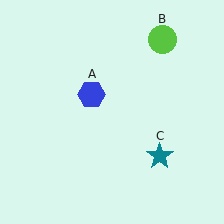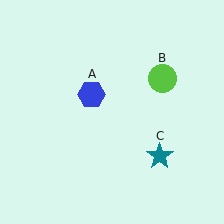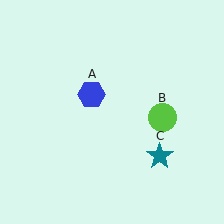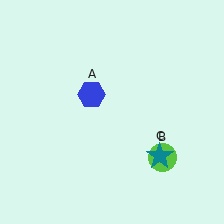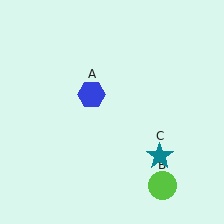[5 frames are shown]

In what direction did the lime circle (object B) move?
The lime circle (object B) moved down.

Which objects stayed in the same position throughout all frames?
Blue hexagon (object A) and teal star (object C) remained stationary.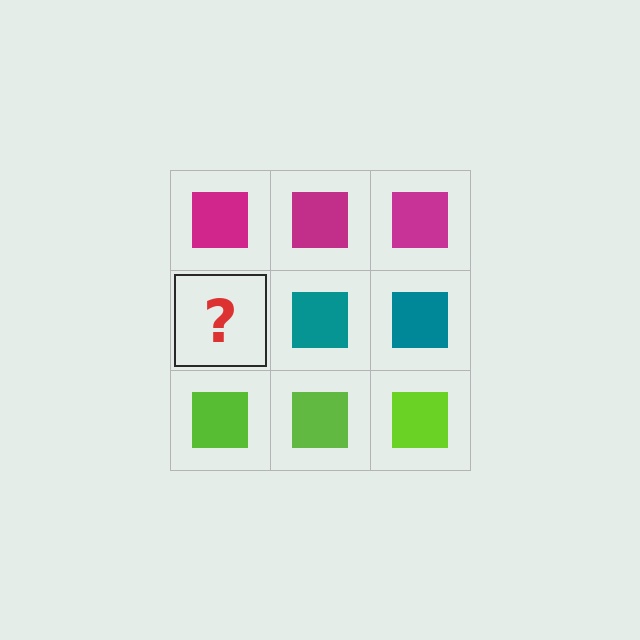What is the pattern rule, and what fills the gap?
The rule is that each row has a consistent color. The gap should be filled with a teal square.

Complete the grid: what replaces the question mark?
The question mark should be replaced with a teal square.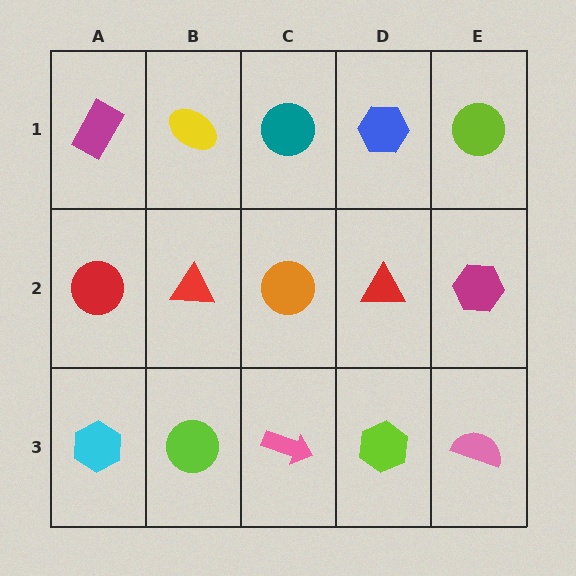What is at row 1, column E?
A lime circle.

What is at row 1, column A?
A magenta rectangle.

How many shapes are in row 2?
5 shapes.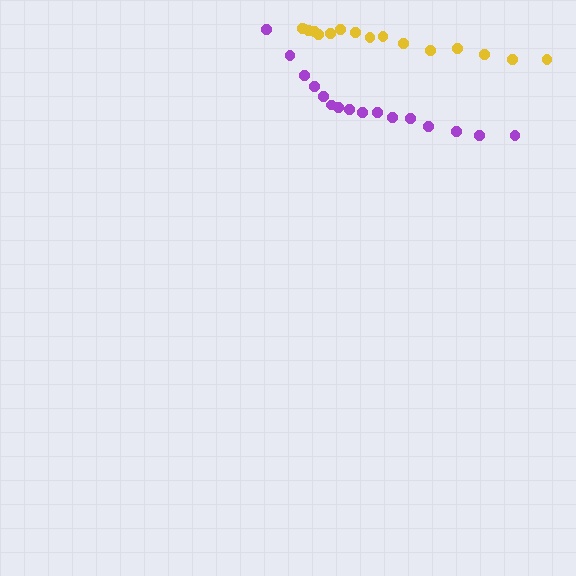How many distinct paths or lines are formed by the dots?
There are 2 distinct paths.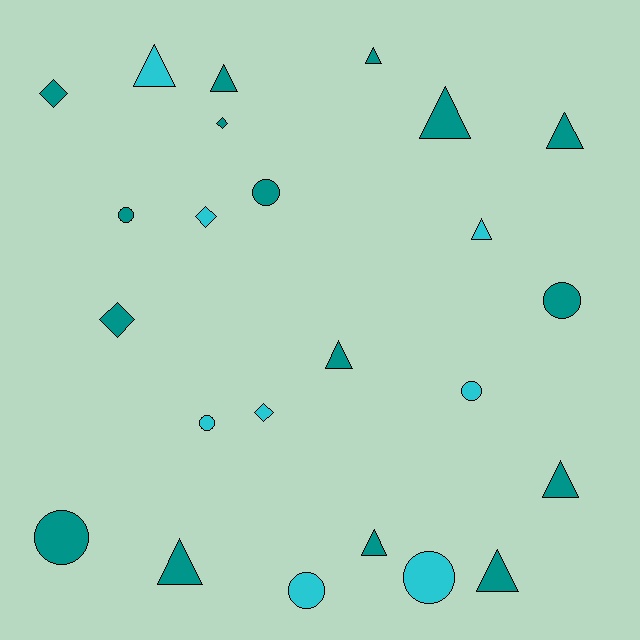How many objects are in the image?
There are 24 objects.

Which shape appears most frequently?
Triangle, with 11 objects.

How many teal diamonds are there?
There are 3 teal diamonds.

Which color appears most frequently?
Teal, with 16 objects.